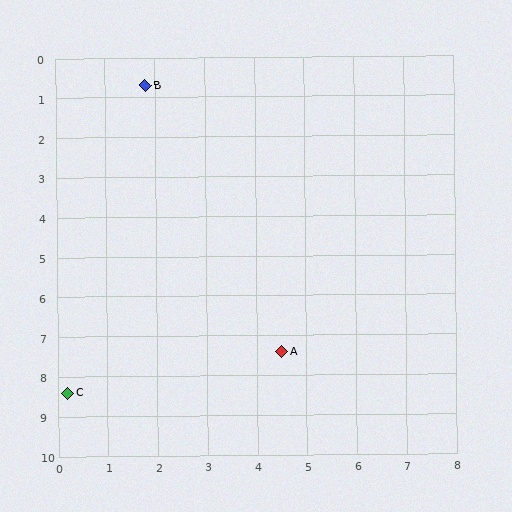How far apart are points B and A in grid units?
Points B and A are about 7.2 grid units apart.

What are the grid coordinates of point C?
Point C is at approximately (0.2, 8.4).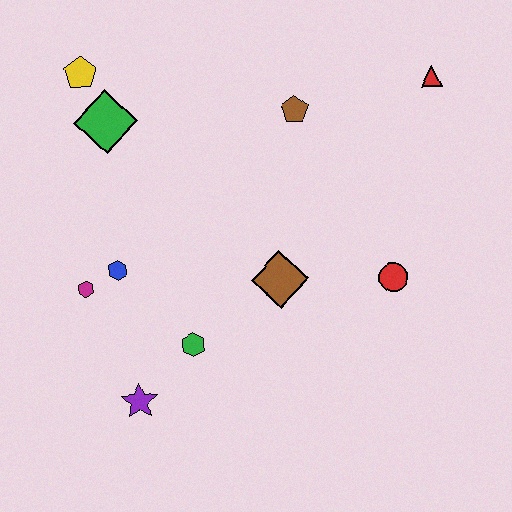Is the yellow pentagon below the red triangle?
No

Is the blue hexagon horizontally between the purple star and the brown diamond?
No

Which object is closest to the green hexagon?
The purple star is closest to the green hexagon.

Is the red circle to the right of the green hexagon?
Yes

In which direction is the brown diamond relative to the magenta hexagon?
The brown diamond is to the right of the magenta hexagon.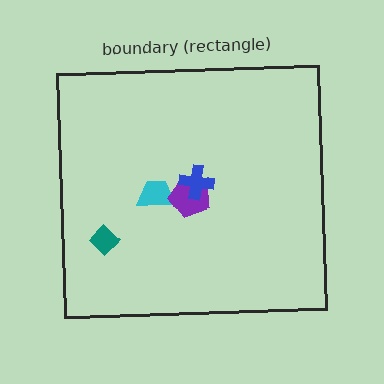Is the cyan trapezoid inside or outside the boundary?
Inside.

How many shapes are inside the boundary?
4 inside, 0 outside.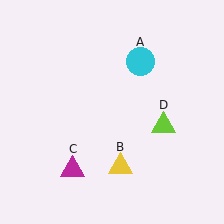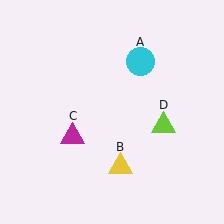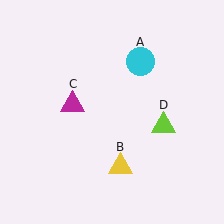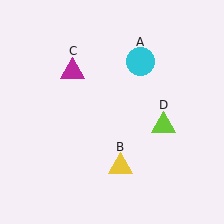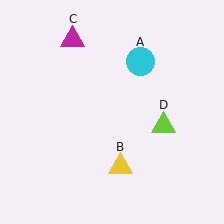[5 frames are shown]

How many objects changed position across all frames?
1 object changed position: magenta triangle (object C).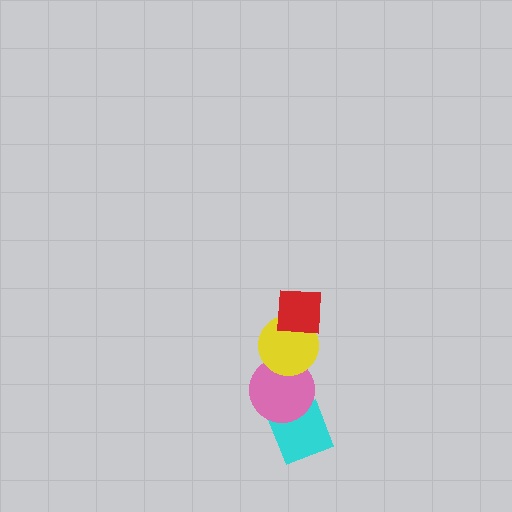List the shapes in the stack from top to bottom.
From top to bottom: the red square, the yellow circle, the pink circle, the cyan diamond.